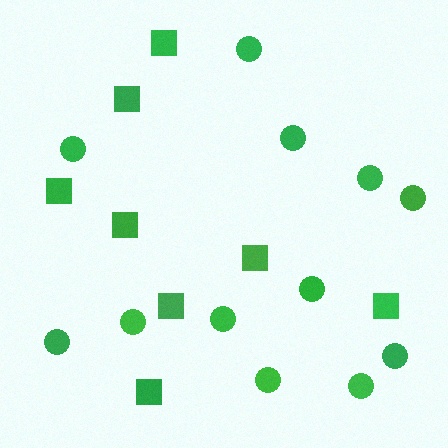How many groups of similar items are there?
There are 2 groups: one group of circles (12) and one group of squares (8).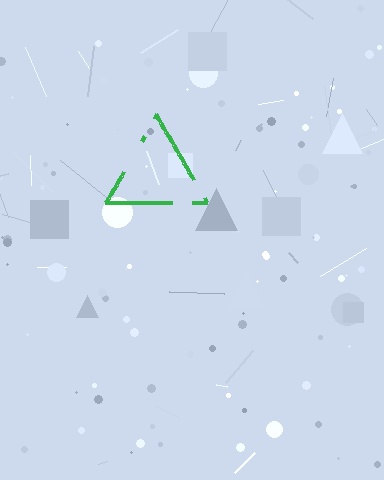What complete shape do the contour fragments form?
The contour fragments form a triangle.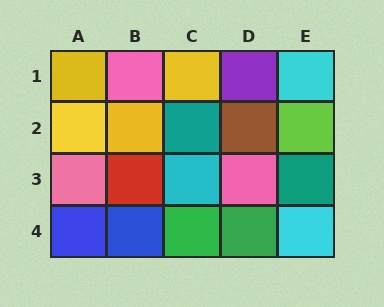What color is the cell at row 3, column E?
Teal.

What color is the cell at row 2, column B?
Yellow.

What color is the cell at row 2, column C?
Teal.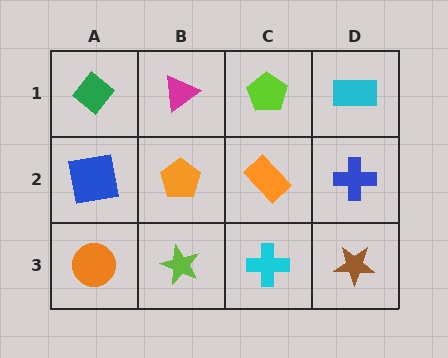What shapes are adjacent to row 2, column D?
A cyan rectangle (row 1, column D), a brown star (row 3, column D), an orange rectangle (row 2, column C).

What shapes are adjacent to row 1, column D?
A blue cross (row 2, column D), a lime pentagon (row 1, column C).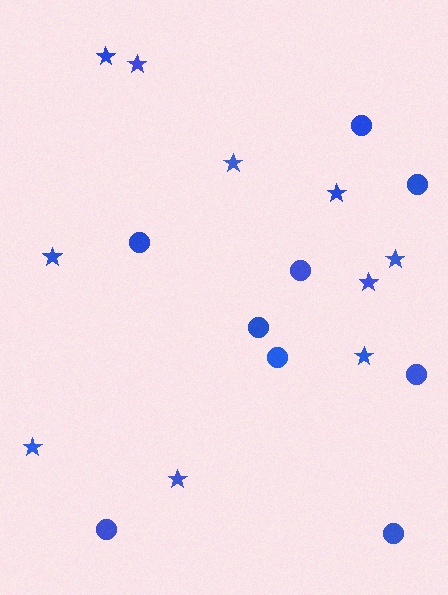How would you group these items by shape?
There are 2 groups: one group of stars (10) and one group of circles (9).